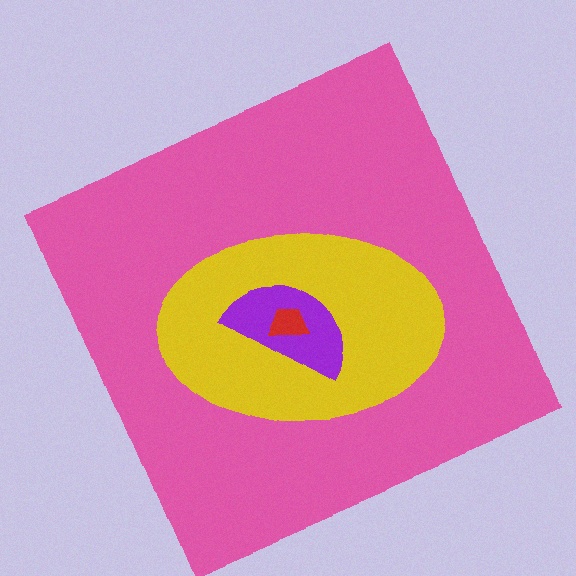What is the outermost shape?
The pink square.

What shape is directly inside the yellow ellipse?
The purple semicircle.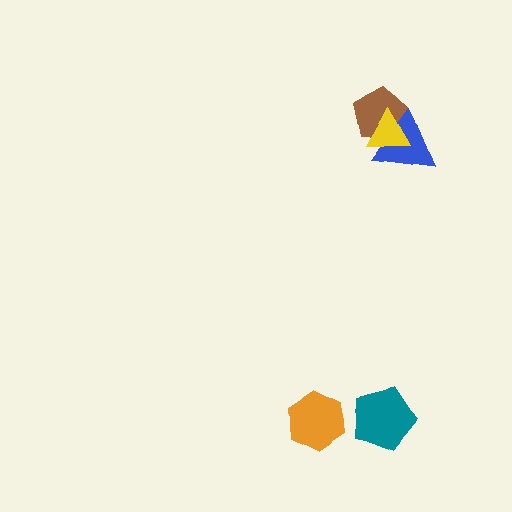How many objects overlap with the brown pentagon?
2 objects overlap with the brown pentagon.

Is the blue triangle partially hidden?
Yes, it is partially covered by another shape.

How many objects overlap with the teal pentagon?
0 objects overlap with the teal pentagon.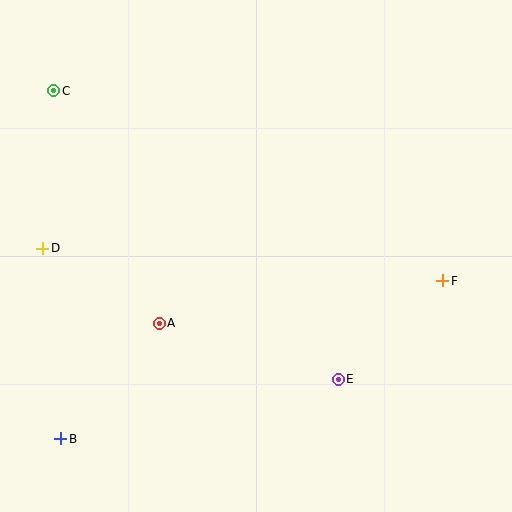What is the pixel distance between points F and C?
The distance between F and C is 433 pixels.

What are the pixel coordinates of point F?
Point F is at (443, 281).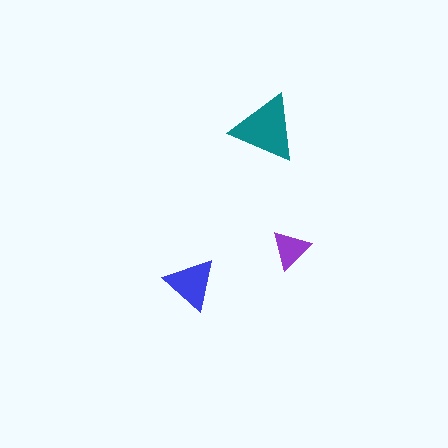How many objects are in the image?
There are 3 objects in the image.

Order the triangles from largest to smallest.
the teal one, the blue one, the purple one.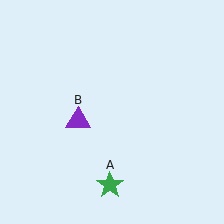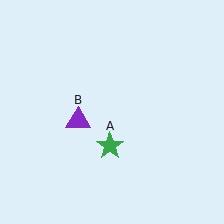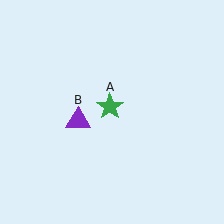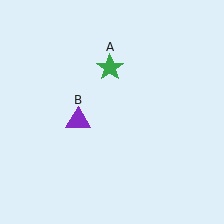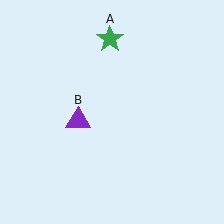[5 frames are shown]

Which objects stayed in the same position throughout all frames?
Purple triangle (object B) remained stationary.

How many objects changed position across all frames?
1 object changed position: green star (object A).